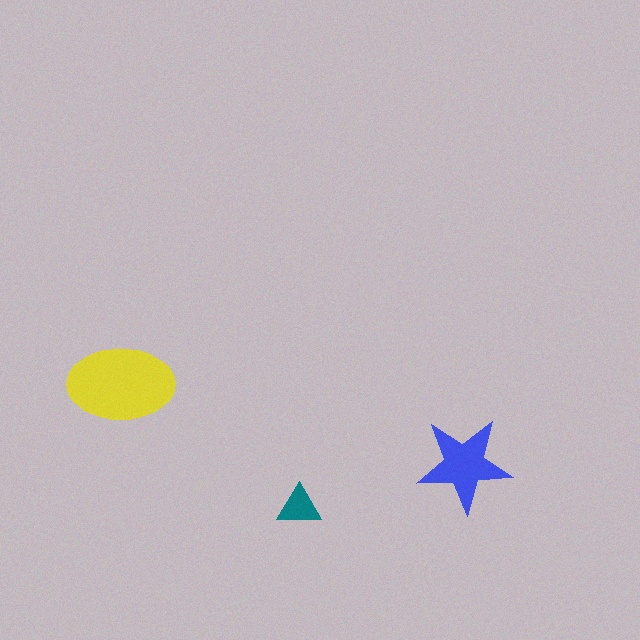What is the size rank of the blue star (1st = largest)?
2nd.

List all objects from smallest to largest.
The teal triangle, the blue star, the yellow ellipse.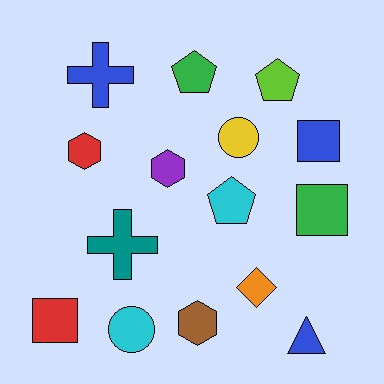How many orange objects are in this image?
There is 1 orange object.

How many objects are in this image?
There are 15 objects.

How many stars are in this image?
There are no stars.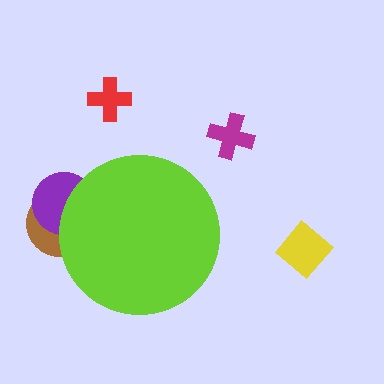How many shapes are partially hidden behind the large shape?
2 shapes are partially hidden.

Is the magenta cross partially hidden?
No, the magenta cross is fully visible.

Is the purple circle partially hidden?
Yes, the purple circle is partially hidden behind the lime circle.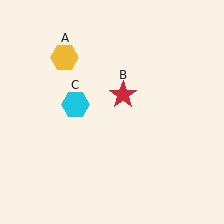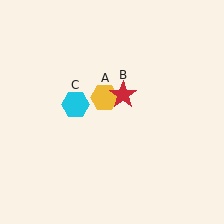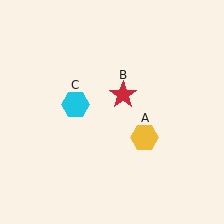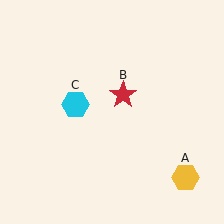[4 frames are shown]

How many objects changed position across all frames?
1 object changed position: yellow hexagon (object A).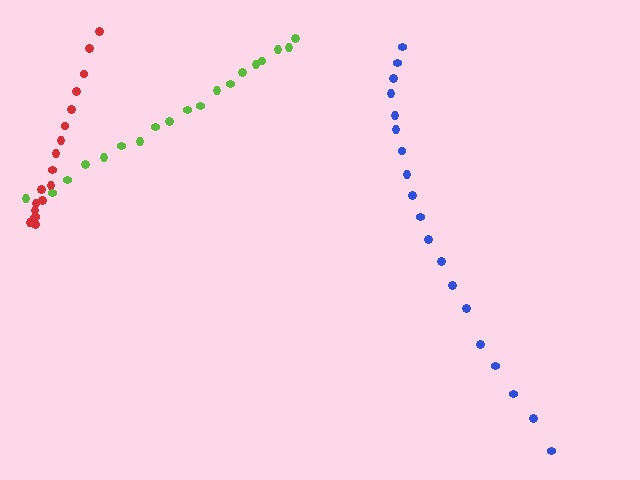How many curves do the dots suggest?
There are 3 distinct paths.